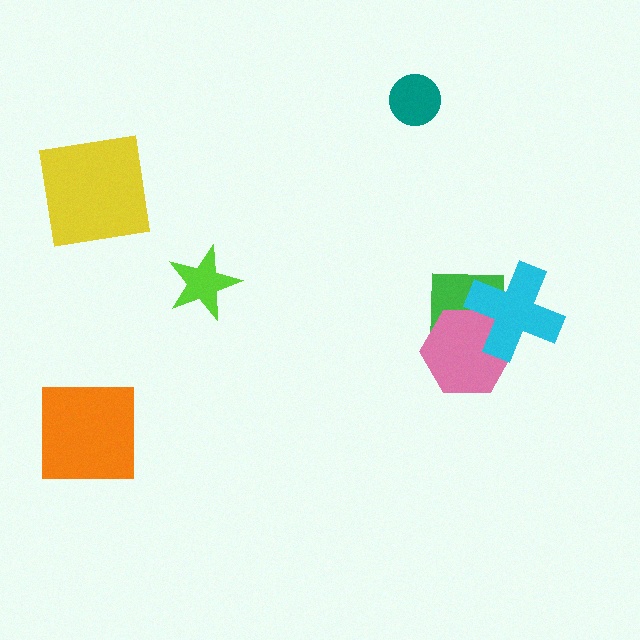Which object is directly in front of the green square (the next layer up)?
The pink hexagon is directly in front of the green square.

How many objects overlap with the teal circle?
0 objects overlap with the teal circle.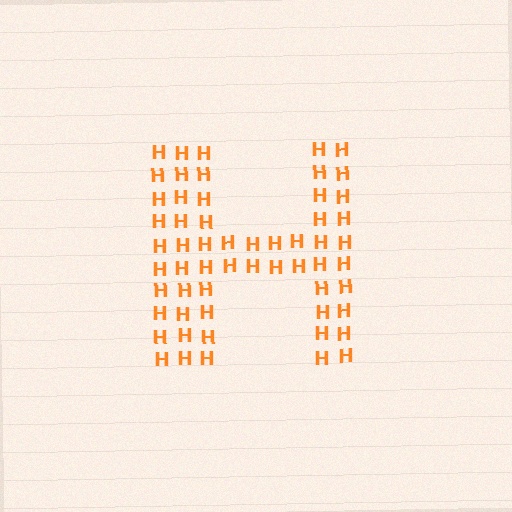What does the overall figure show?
The overall figure shows the letter H.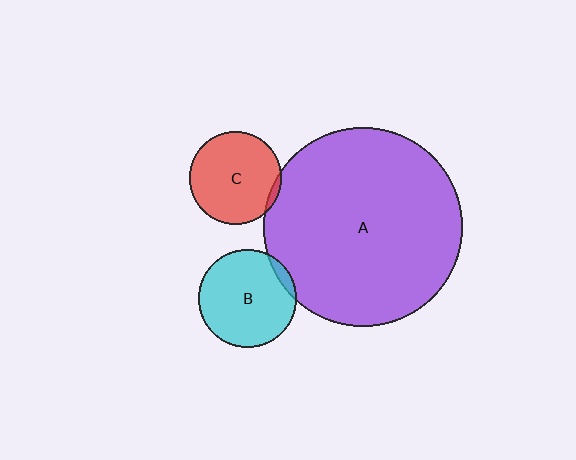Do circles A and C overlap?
Yes.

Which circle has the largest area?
Circle A (purple).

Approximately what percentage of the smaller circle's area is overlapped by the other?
Approximately 5%.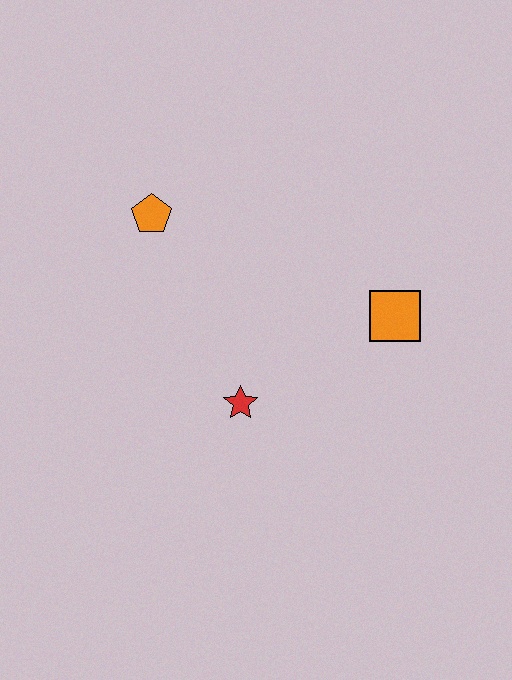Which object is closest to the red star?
The orange square is closest to the red star.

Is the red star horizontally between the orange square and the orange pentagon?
Yes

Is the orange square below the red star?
No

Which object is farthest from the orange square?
The orange pentagon is farthest from the orange square.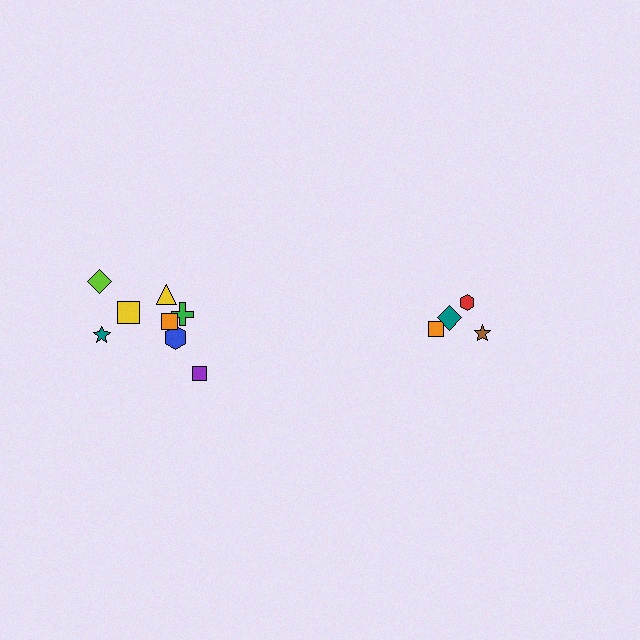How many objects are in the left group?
There are 8 objects.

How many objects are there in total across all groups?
There are 12 objects.